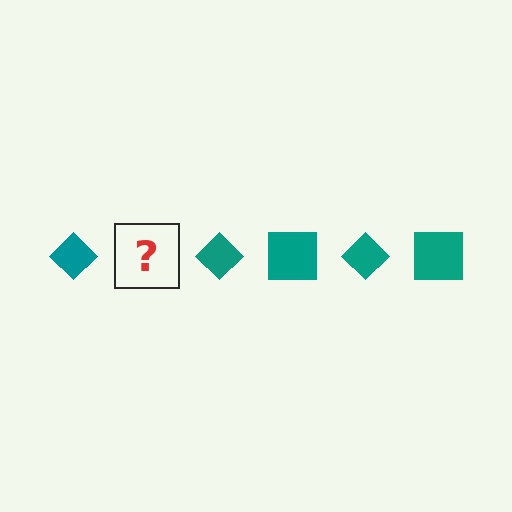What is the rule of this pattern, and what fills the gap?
The rule is that the pattern cycles through diamond, square shapes in teal. The gap should be filled with a teal square.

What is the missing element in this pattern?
The missing element is a teal square.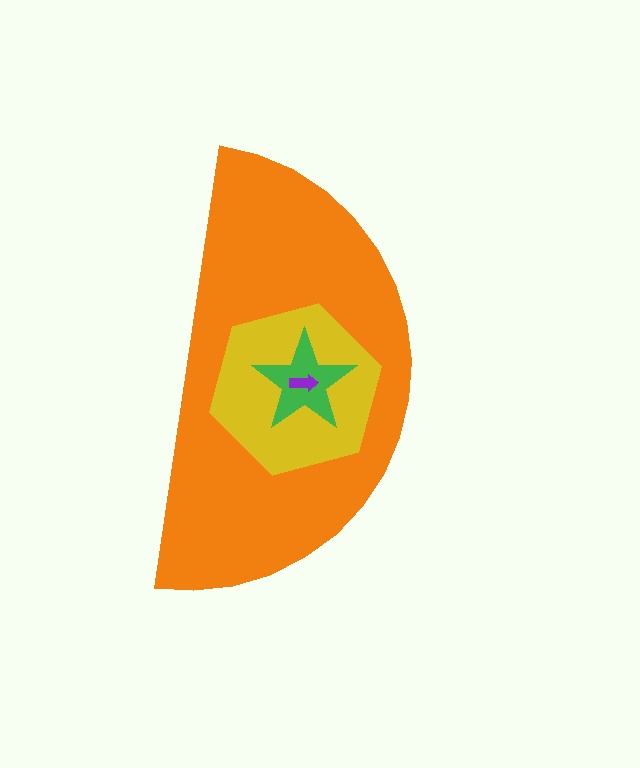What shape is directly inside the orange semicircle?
The yellow hexagon.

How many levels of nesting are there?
4.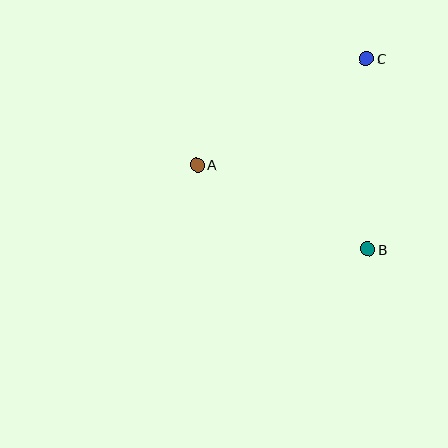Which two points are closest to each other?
Points A and B are closest to each other.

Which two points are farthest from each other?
Points A and C are farthest from each other.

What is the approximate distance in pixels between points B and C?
The distance between B and C is approximately 191 pixels.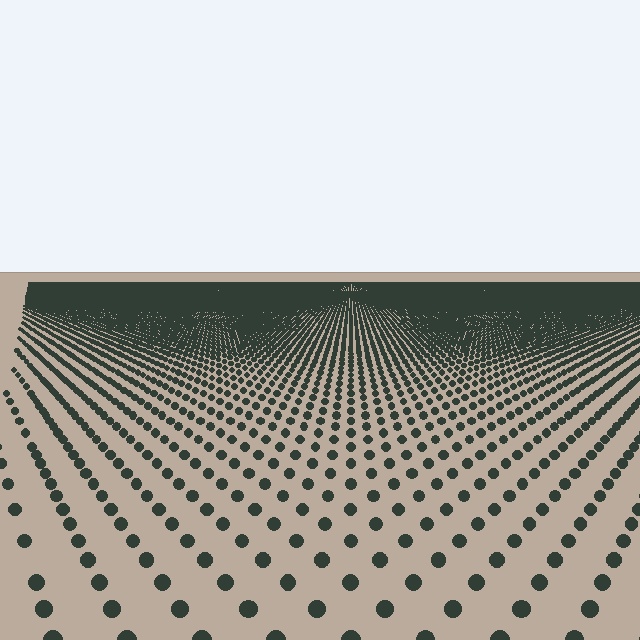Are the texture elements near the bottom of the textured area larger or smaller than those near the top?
Larger. Near the bottom, elements are closer to the viewer and appear at a bigger on-screen size.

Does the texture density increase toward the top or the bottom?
Density increases toward the top.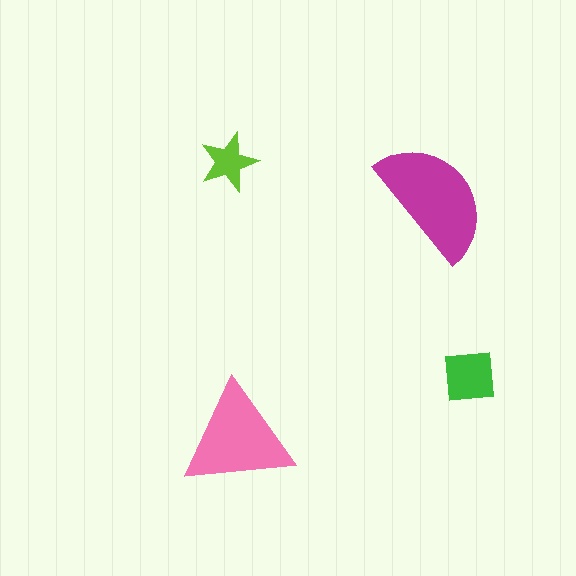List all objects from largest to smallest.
The magenta semicircle, the pink triangle, the green square, the lime star.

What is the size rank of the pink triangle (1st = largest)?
2nd.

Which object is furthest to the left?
The lime star is leftmost.